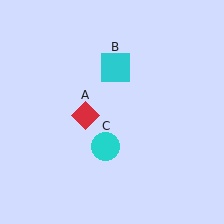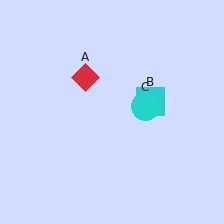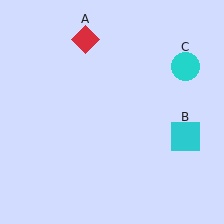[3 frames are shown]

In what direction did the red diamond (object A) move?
The red diamond (object A) moved up.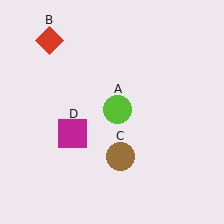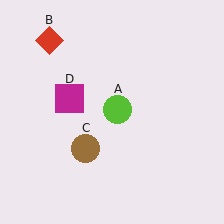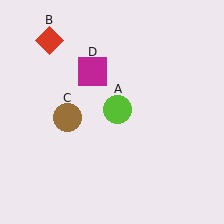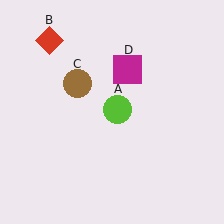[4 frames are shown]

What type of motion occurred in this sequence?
The brown circle (object C), magenta square (object D) rotated clockwise around the center of the scene.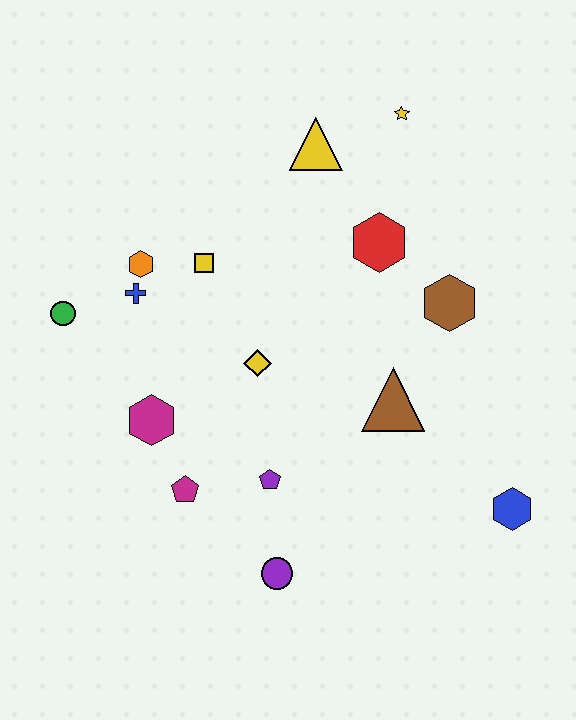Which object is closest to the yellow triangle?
The yellow star is closest to the yellow triangle.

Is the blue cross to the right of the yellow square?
No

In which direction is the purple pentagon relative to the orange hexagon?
The purple pentagon is below the orange hexagon.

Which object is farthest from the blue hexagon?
The green circle is farthest from the blue hexagon.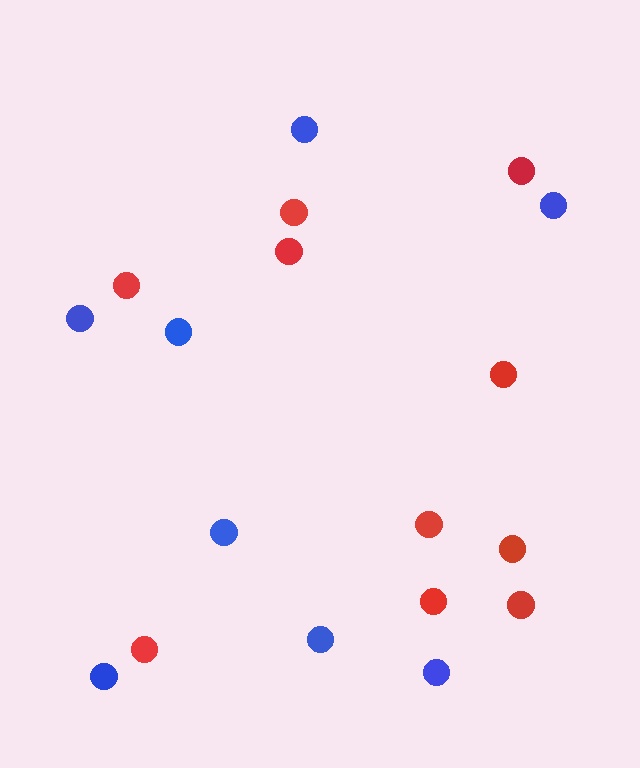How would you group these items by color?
There are 2 groups: one group of red circles (10) and one group of blue circles (8).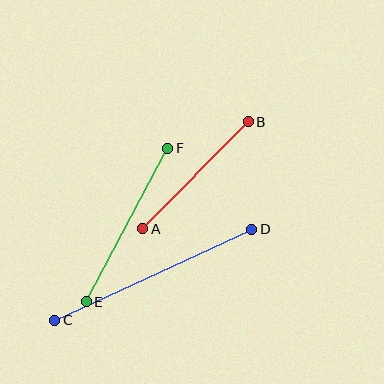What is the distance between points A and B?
The distance is approximately 150 pixels.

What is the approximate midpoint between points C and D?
The midpoint is at approximately (153, 275) pixels.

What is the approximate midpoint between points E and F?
The midpoint is at approximately (127, 225) pixels.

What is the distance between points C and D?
The distance is approximately 217 pixels.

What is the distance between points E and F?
The distance is approximately 174 pixels.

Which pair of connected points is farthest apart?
Points C and D are farthest apart.